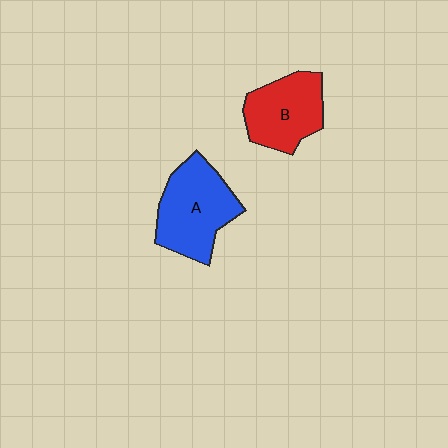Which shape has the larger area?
Shape A (blue).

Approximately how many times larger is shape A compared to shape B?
Approximately 1.2 times.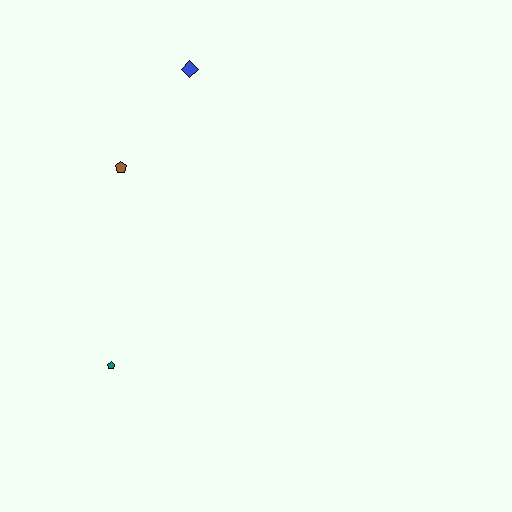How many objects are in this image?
There are 3 objects.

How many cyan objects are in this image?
There are no cyan objects.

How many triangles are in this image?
There are no triangles.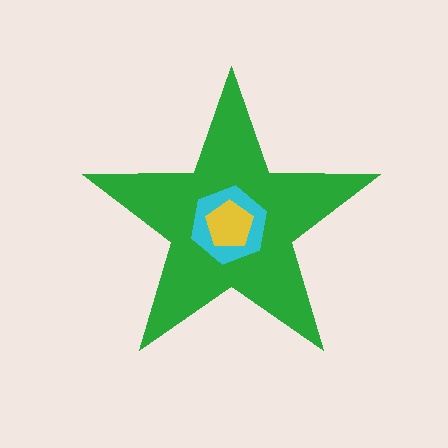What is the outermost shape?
The green star.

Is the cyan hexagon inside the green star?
Yes.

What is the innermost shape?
The yellow pentagon.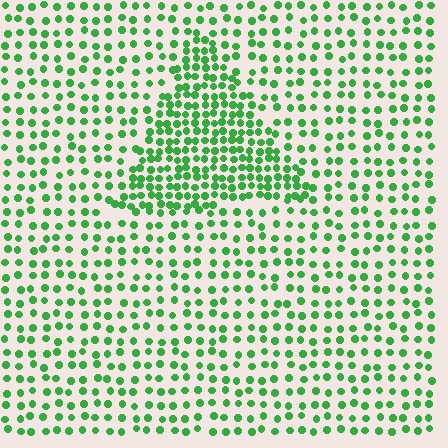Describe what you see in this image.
The image contains small green elements arranged at two different densities. A triangle-shaped region is visible where the elements are more densely packed than the surrounding area.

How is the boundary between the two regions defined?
The boundary is defined by a change in element density (approximately 2.0x ratio). All elements are the same color, size, and shape.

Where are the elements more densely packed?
The elements are more densely packed inside the triangle boundary.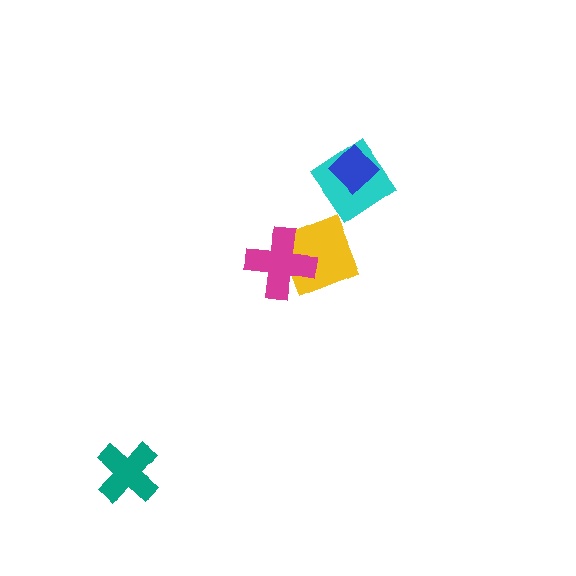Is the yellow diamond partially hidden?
Yes, it is partially covered by another shape.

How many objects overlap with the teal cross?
0 objects overlap with the teal cross.